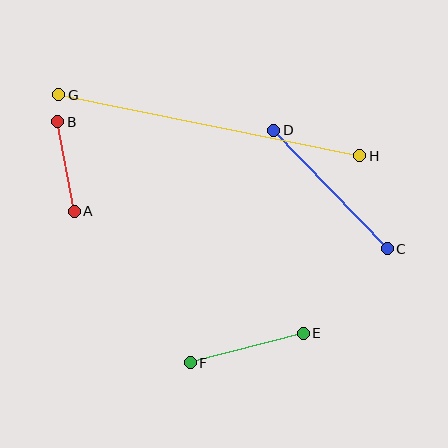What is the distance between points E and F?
The distance is approximately 117 pixels.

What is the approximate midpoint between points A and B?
The midpoint is at approximately (66, 166) pixels.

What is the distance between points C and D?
The distance is approximately 164 pixels.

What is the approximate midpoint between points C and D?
The midpoint is at approximately (331, 189) pixels.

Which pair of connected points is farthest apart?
Points G and H are farthest apart.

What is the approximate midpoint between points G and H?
The midpoint is at approximately (209, 125) pixels.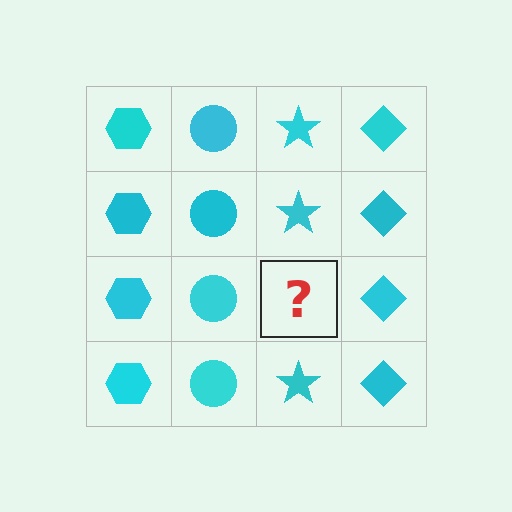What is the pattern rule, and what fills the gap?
The rule is that each column has a consistent shape. The gap should be filled with a cyan star.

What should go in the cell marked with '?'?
The missing cell should contain a cyan star.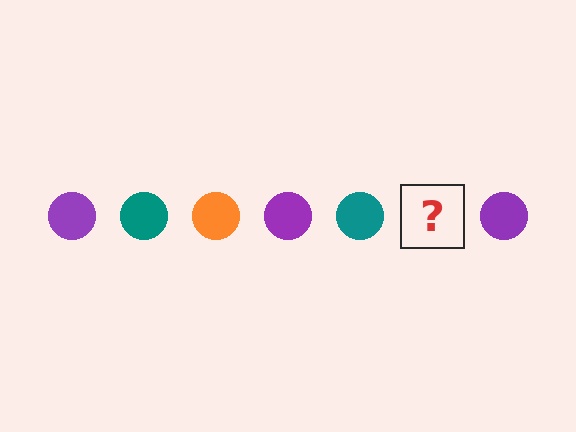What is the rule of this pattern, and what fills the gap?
The rule is that the pattern cycles through purple, teal, orange circles. The gap should be filled with an orange circle.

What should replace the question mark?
The question mark should be replaced with an orange circle.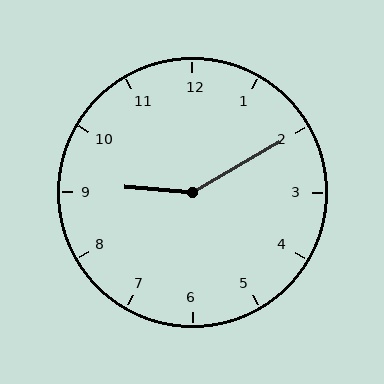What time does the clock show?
9:10.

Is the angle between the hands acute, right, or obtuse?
It is obtuse.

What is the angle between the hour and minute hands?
Approximately 145 degrees.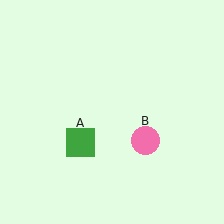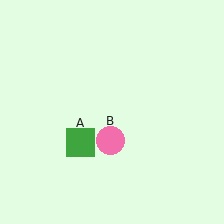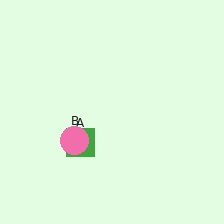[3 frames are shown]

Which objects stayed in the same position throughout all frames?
Green square (object A) remained stationary.